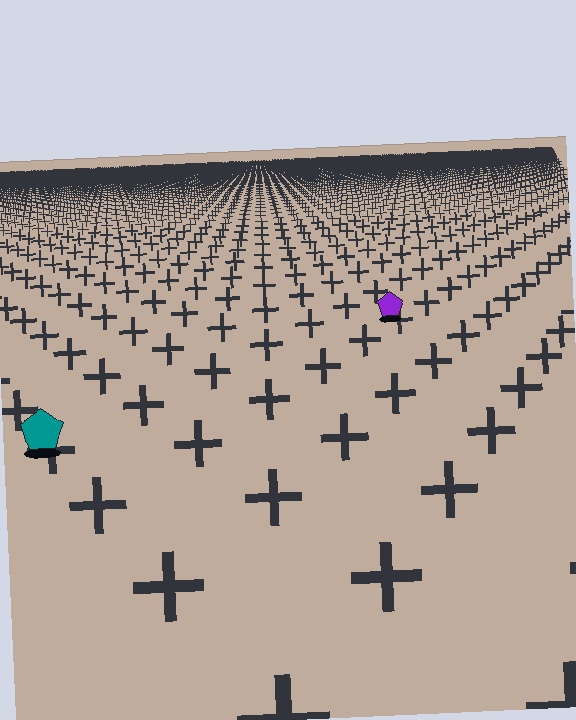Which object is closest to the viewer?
The teal pentagon is closest. The texture marks near it are larger and more spread out.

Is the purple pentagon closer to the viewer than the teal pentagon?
No. The teal pentagon is closer — you can tell from the texture gradient: the ground texture is coarser near it.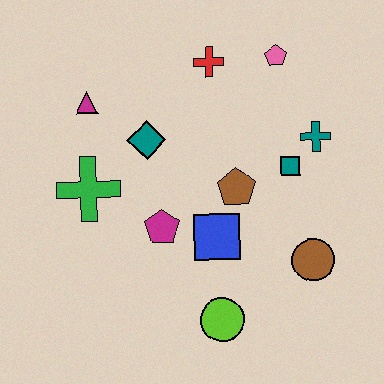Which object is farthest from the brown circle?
The magenta triangle is farthest from the brown circle.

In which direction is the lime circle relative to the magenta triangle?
The lime circle is below the magenta triangle.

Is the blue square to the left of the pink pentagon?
Yes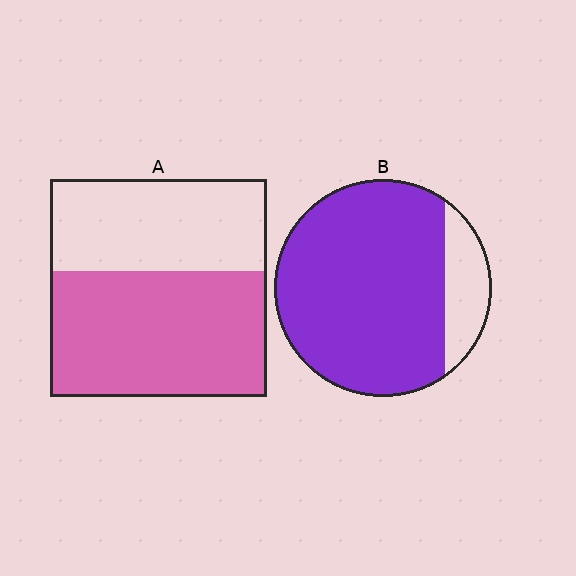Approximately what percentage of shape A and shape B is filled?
A is approximately 60% and B is approximately 85%.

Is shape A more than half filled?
Yes.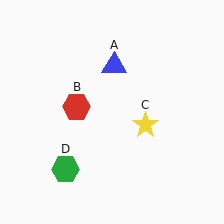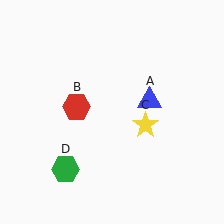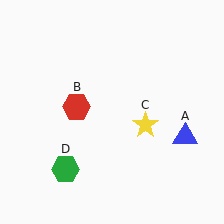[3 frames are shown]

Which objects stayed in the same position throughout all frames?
Red hexagon (object B) and yellow star (object C) and green hexagon (object D) remained stationary.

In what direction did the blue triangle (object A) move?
The blue triangle (object A) moved down and to the right.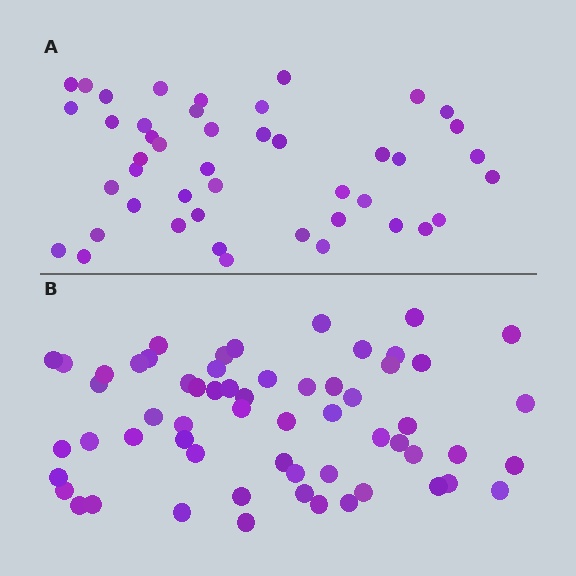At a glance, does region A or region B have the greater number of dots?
Region B (the bottom region) has more dots.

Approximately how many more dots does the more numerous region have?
Region B has approximately 15 more dots than region A.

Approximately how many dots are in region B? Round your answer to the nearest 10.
About 60 dots.